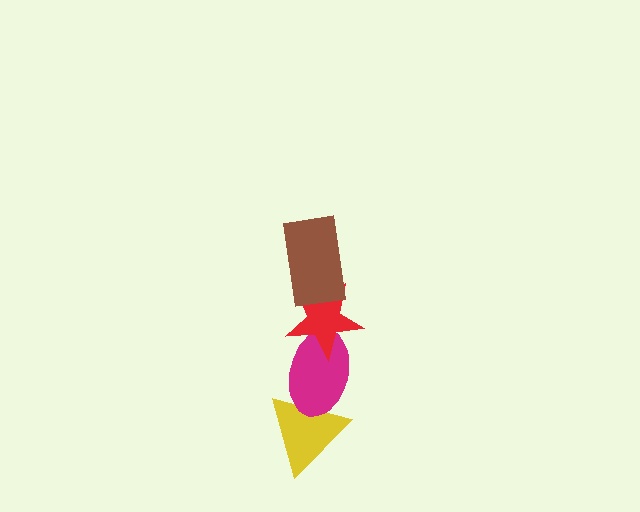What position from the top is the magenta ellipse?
The magenta ellipse is 3rd from the top.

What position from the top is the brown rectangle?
The brown rectangle is 1st from the top.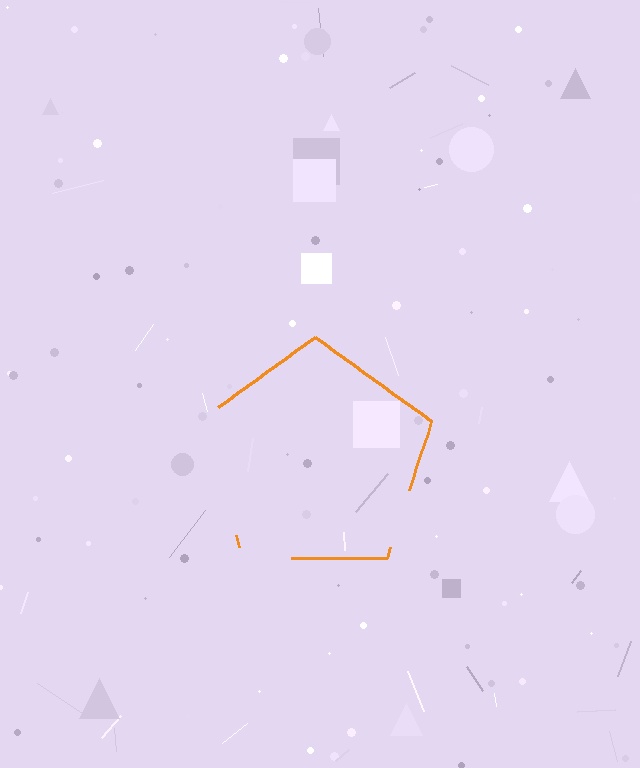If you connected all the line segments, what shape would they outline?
They would outline a pentagon.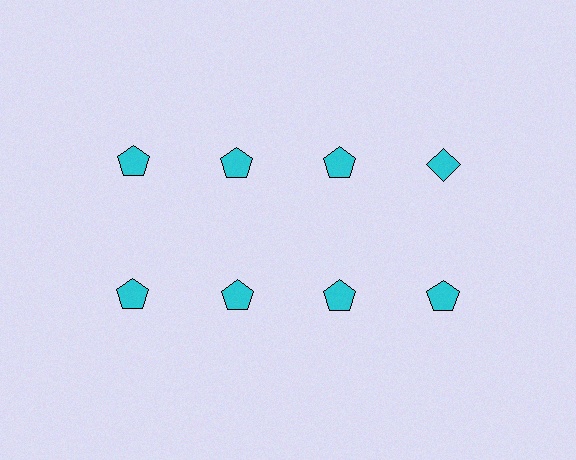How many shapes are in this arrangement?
There are 8 shapes arranged in a grid pattern.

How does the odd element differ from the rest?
It has a different shape: diamond instead of pentagon.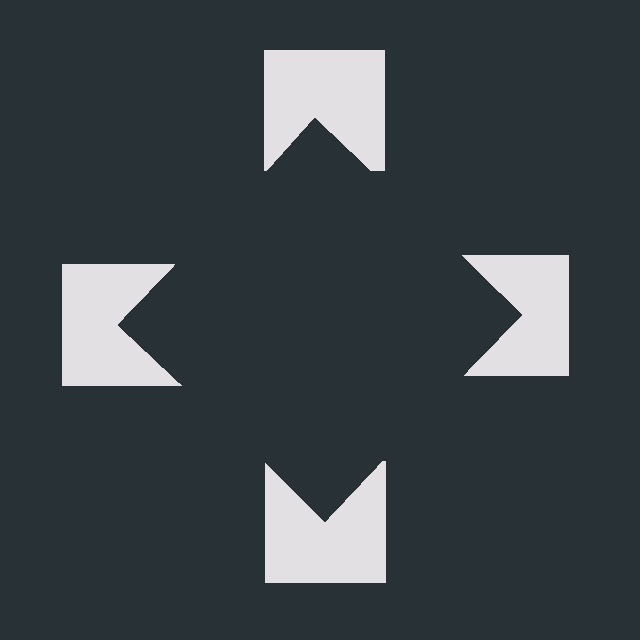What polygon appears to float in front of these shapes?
An illusory square — its edges are inferred from the aligned wedge cuts in the notched squares, not physically drawn.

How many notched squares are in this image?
There are 4 — one at each vertex of the illusory square.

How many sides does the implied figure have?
4 sides.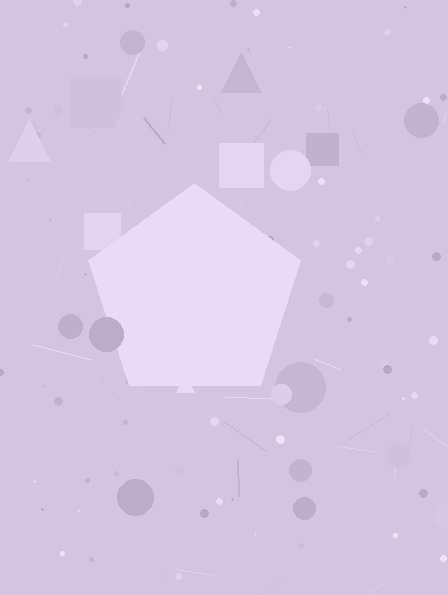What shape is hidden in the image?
A pentagon is hidden in the image.